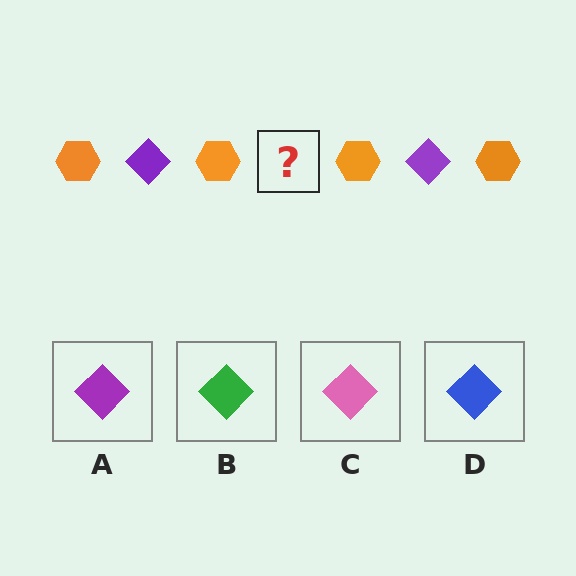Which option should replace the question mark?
Option A.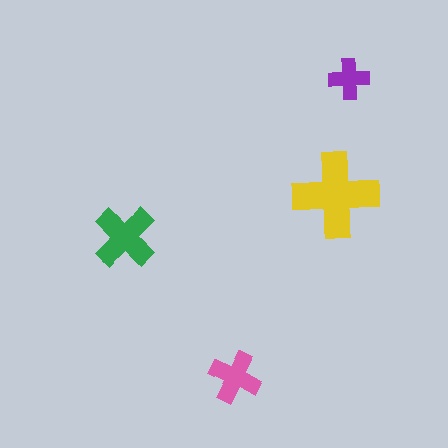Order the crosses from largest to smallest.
the yellow one, the green one, the pink one, the purple one.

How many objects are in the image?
There are 4 objects in the image.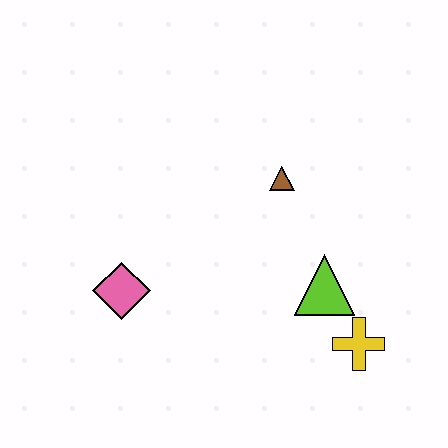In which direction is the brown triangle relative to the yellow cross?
The brown triangle is above the yellow cross.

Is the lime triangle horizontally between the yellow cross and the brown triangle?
Yes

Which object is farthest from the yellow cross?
The pink diamond is farthest from the yellow cross.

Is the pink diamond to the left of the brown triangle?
Yes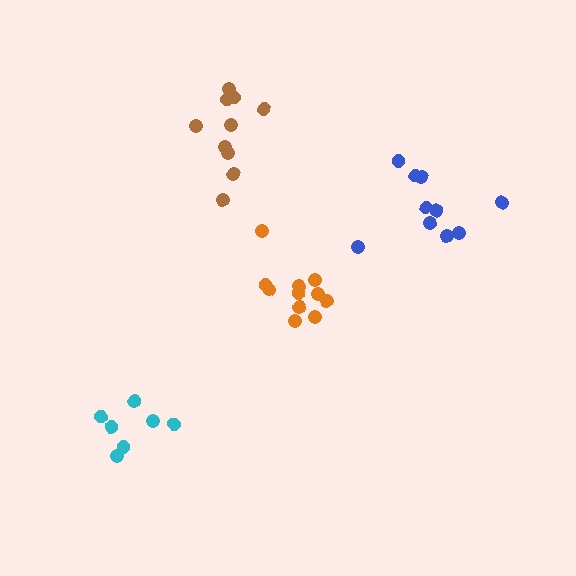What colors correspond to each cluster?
The clusters are colored: blue, brown, orange, cyan.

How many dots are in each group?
Group 1: 10 dots, Group 2: 10 dots, Group 3: 11 dots, Group 4: 7 dots (38 total).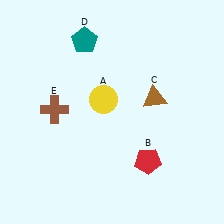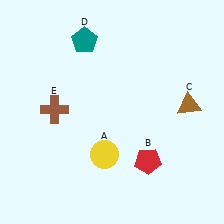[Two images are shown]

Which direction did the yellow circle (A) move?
The yellow circle (A) moved down.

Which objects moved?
The objects that moved are: the yellow circle (A), the brown triangle (C).